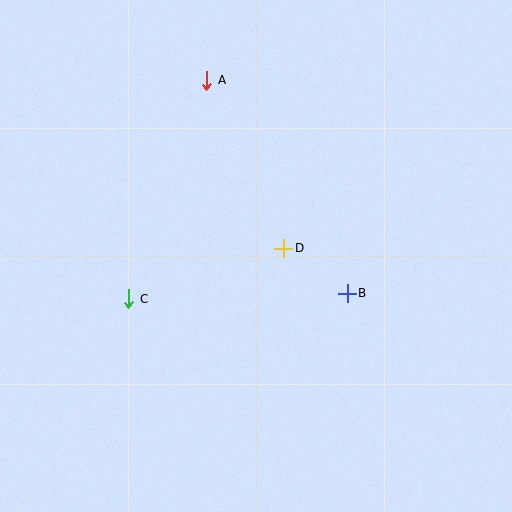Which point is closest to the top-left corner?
Point A is closest to the top-left corner.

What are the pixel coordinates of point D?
Point D is at (284, 248).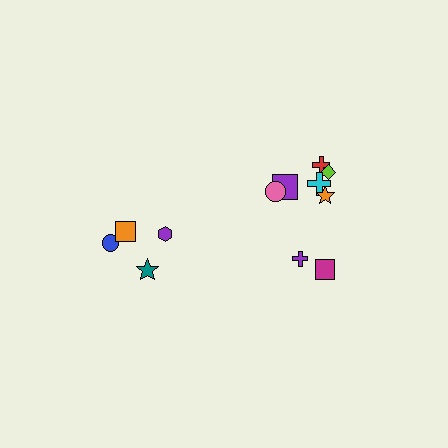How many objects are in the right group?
There are 8 objects.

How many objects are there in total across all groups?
There are 12 objects.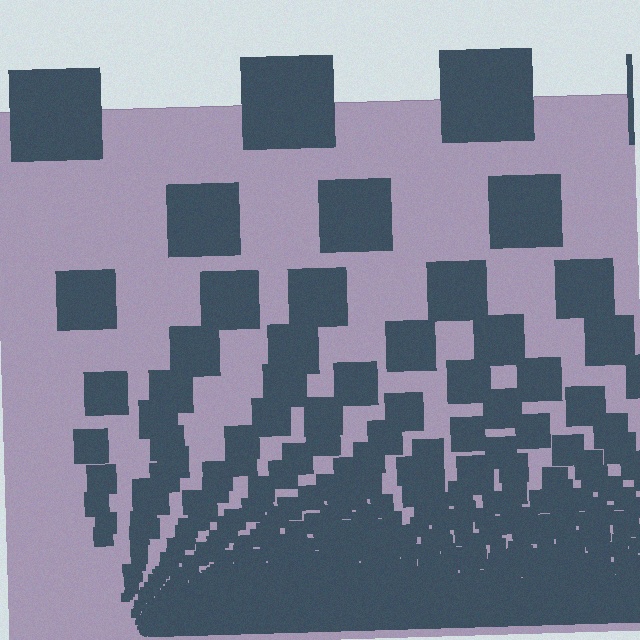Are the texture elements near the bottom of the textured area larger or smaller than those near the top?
Smaller. The gradient is inverted — elements near the bottom are smaller and denser.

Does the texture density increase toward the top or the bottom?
Density increases toward the bottom.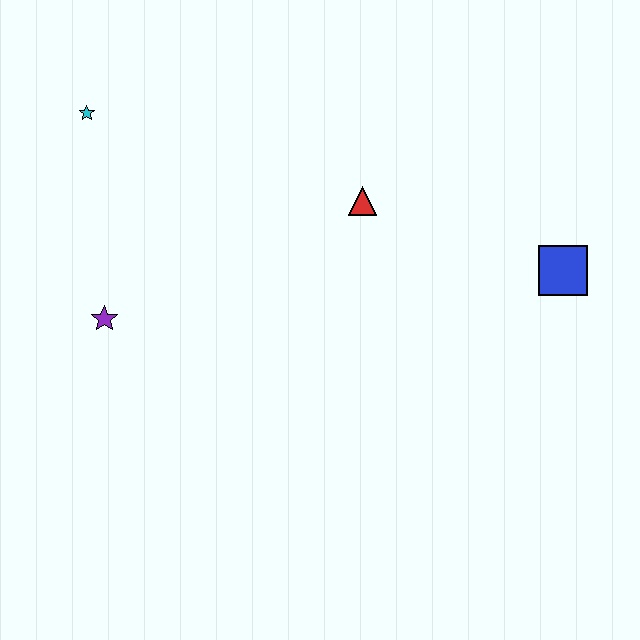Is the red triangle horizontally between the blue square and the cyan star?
Yes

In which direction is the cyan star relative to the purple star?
The cyan star is above the purple star.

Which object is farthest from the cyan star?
The blue square is farthest from the cyan star.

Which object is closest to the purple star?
The cyan star is closest to the purple star.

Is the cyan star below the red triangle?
No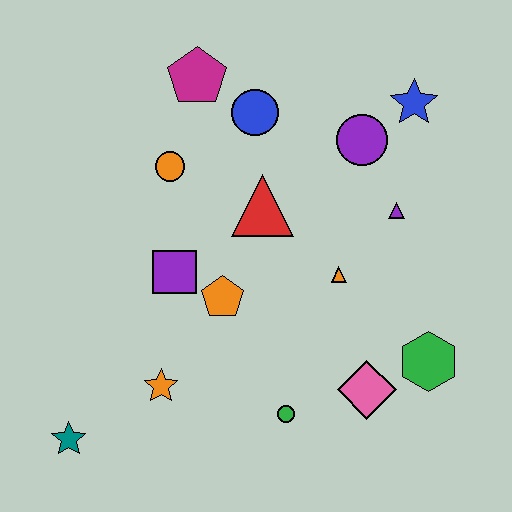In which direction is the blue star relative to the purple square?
The blue star is to the right of the purple square.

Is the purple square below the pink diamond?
No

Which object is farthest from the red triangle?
The teal star is farthest from the red triangle.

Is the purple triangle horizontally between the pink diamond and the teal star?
No